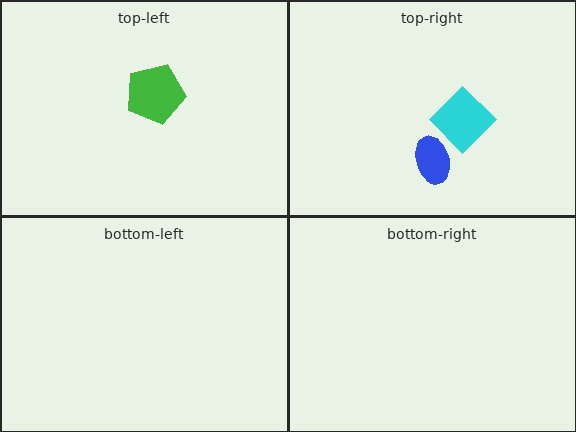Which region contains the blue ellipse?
The top-right region.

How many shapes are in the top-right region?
2.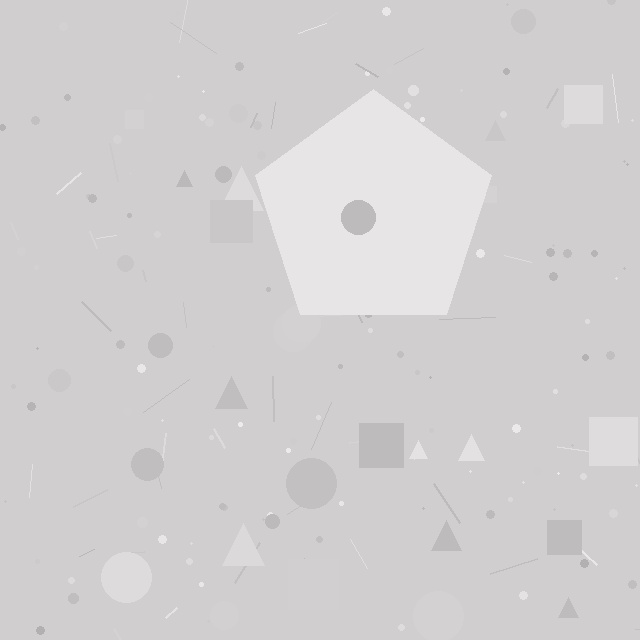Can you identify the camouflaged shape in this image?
The camouflaged shape is a pentagon.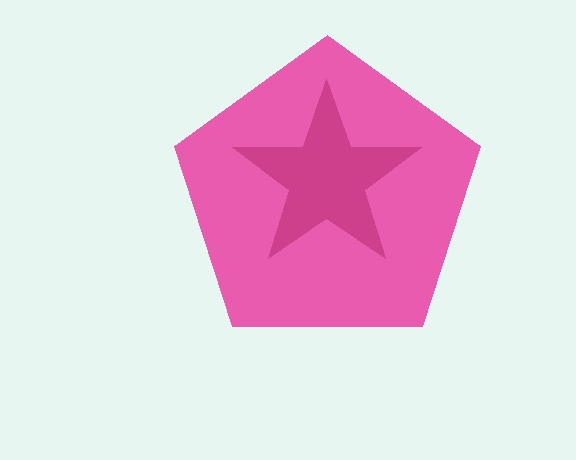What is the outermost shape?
The pink pentagon.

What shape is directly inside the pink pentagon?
The magenta star.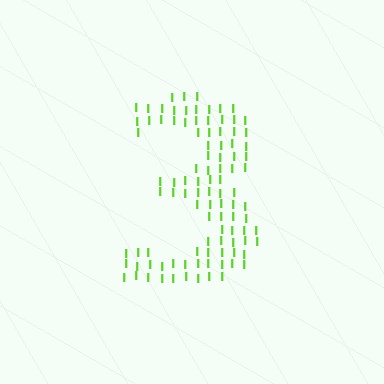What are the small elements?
The small elements are letter I's.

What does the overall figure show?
The overall figure shows the digit 3.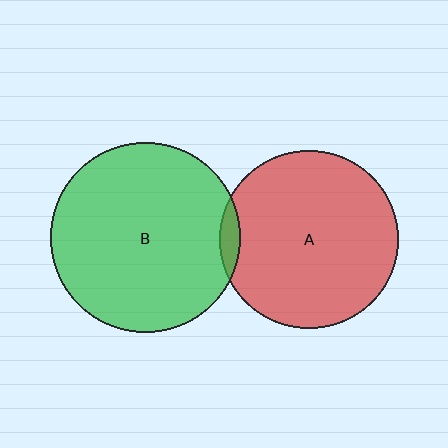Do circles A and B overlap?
Yes.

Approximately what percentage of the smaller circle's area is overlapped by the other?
Approximately 5%.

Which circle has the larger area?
Circle B (green).